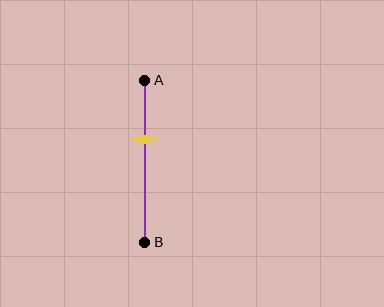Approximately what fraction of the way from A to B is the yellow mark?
The yellow mark is approximately 35% of the way from A to B.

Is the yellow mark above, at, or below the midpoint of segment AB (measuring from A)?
The yellow mark is above the midpoint of segment AB.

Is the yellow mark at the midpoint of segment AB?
No, the mark is at about 35% from A, not at the 50% midpoint.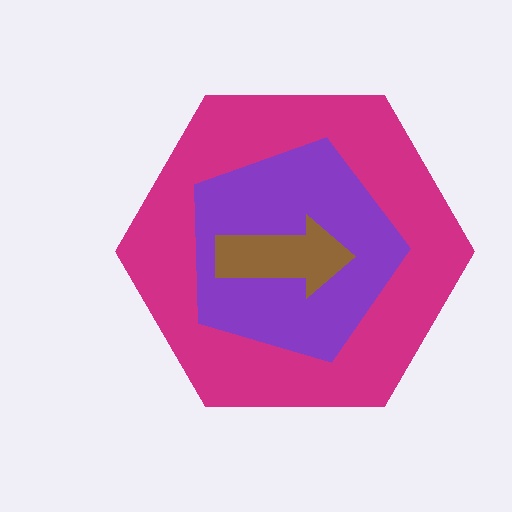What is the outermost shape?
The magenta hexagon.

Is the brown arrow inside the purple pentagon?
Yes.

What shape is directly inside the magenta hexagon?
The purple pentagon.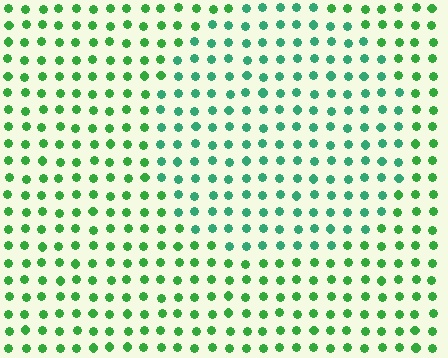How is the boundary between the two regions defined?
The boundary is defined purely by a slight shift in hue (about 30 degrees). Spacing, size, and orientation are identical on both sides.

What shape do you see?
I see a circle.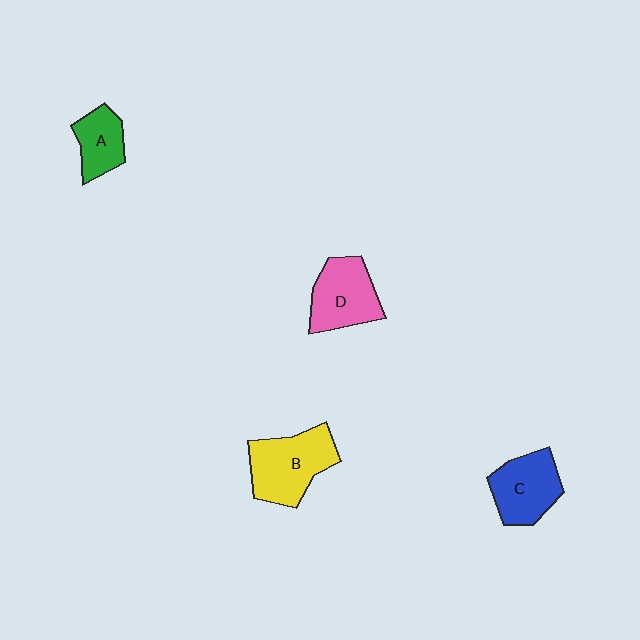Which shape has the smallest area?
Shape A (green).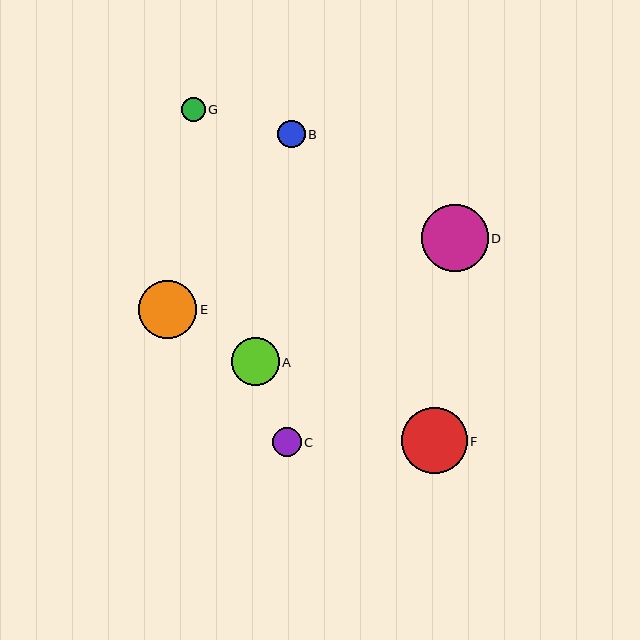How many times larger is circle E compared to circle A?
Circle E is approximately 1.2 times the size of circle A.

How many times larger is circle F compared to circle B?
Circle F is approximately 2.4 times the size of circle B.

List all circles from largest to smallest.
From largest to smallest: D, F, E, A, C, B, G.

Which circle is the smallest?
Circle G is the smallest with a size of approximately 24 pixels.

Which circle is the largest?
Circle D is the largest with a size of approximately 67 pixels.